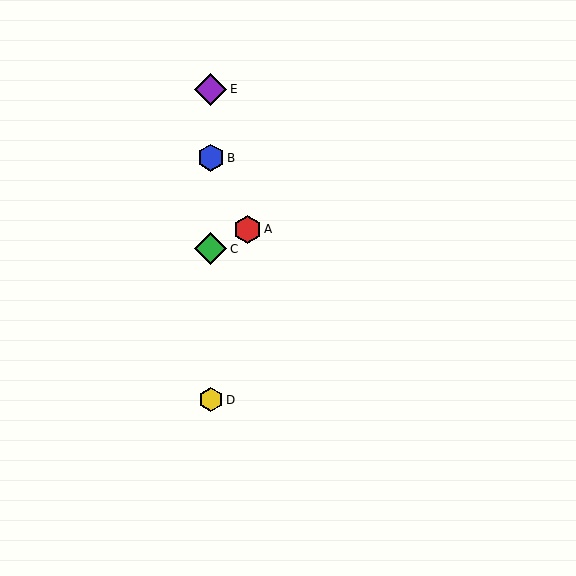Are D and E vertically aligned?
Yes, both are at x≈211.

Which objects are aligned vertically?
Objects B, C, D, E are aligned vertically.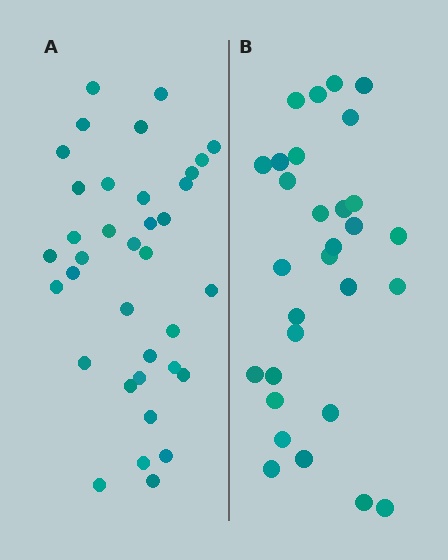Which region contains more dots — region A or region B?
Region A (the left region) has more dots.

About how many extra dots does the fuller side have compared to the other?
Region A has about 6 more dots than region B.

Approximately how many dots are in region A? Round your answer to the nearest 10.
About 40 dots. (The exact count is 36, which rounds to 40.)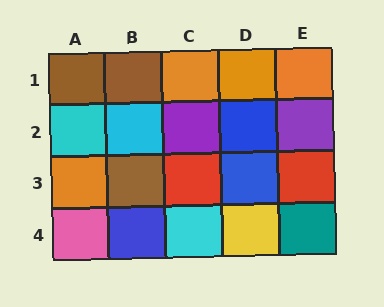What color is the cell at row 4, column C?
Cyan.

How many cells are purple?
2 cells are purple.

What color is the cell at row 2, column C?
Purple.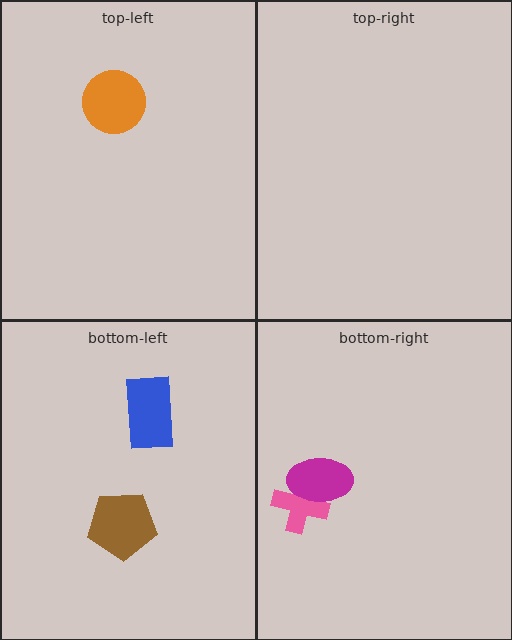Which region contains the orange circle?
The top-left region.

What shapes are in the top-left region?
The orange circle.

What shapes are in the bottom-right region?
The pink cross, the magenta ellipse.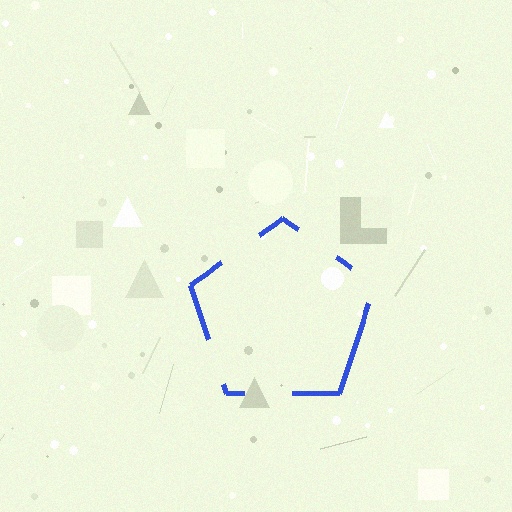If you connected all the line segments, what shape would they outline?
They would outline a pentagon.